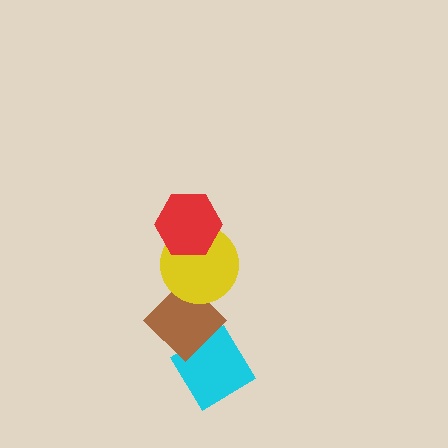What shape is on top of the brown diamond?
The yellow circle is on top of the brown diamond.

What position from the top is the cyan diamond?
The cyan diamond is 4th from the top.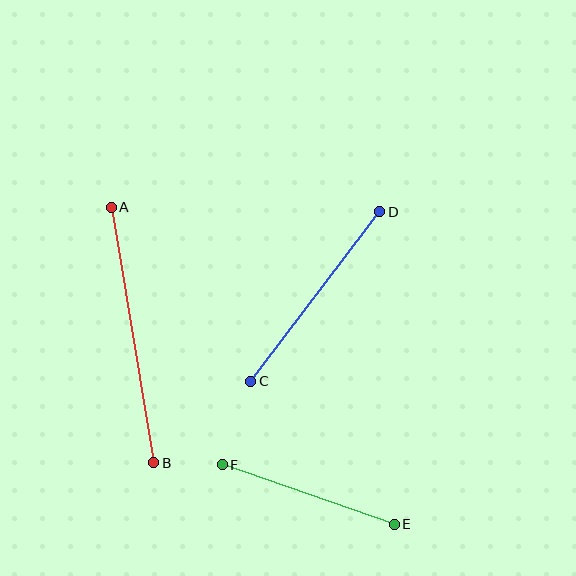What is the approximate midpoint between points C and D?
The midpoint is at approximately (315, 296) pixels.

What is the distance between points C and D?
The distance is approximately 213 pixels.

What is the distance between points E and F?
The distance is approximately 182 pixels.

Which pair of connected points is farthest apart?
Points A and B are farthest apart.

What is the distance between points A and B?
The distance is approximately 259 pixels.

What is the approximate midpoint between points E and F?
The midpoint is at approximately (308, 495) pixels.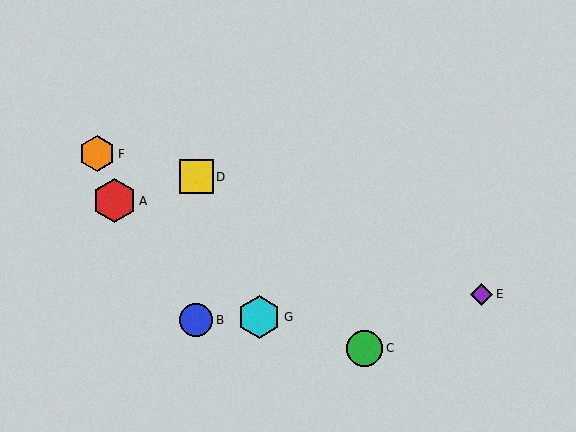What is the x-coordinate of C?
Object C is at x≈365.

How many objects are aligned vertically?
2 objects (B, D) are aligned vertically.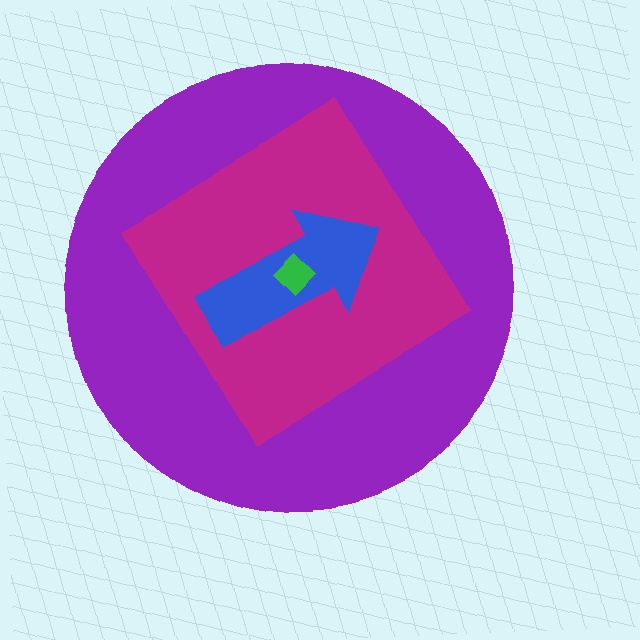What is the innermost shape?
The green diamond.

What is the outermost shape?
The purple circle.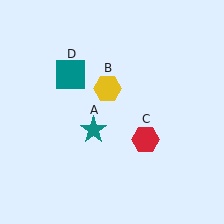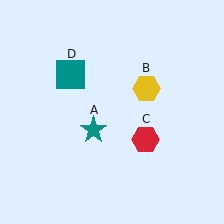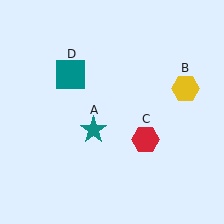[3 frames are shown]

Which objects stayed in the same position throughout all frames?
Teal star (object A) and red hexagon (object C) and teal square (object D) remained stationary.